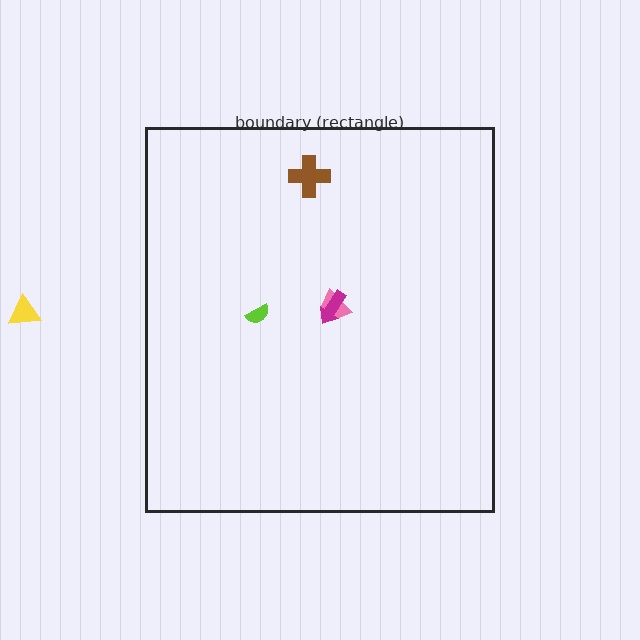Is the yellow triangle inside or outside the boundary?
Outside.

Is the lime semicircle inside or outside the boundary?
Inside.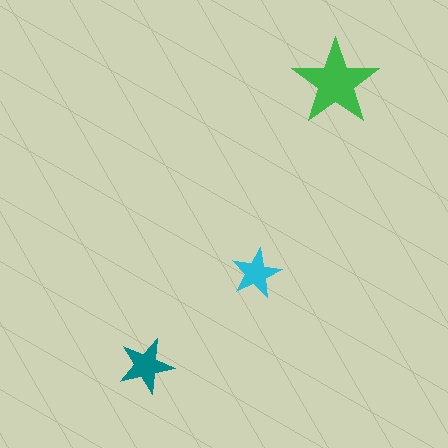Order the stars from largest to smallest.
the green one, the teal one, the cyan one.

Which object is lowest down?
The teal star is bottommost.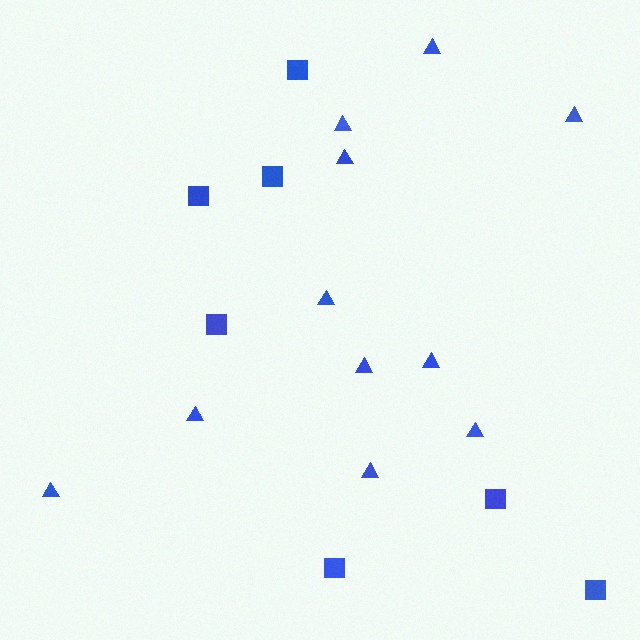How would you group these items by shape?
There are 2 groups: one group of triangles (11) and one group of squares (7).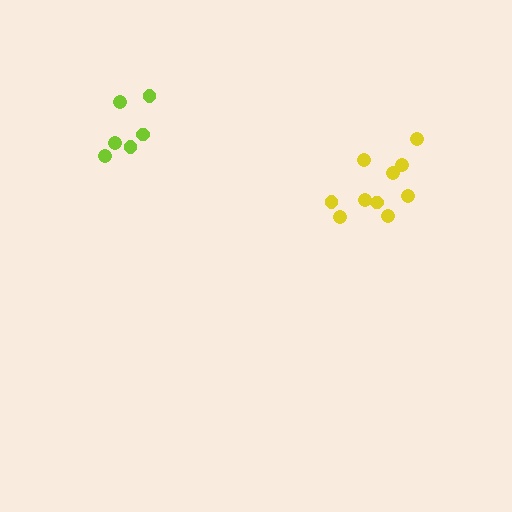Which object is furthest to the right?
The yellow cluster is rightmost.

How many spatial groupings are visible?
There are 2 spatial groupings.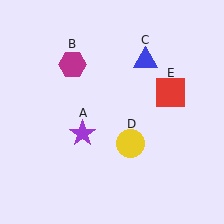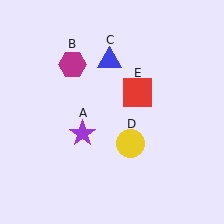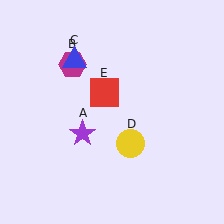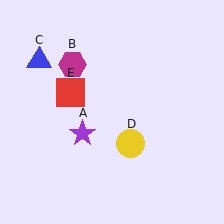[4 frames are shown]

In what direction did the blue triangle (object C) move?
The blue triangle (object C) moved left.